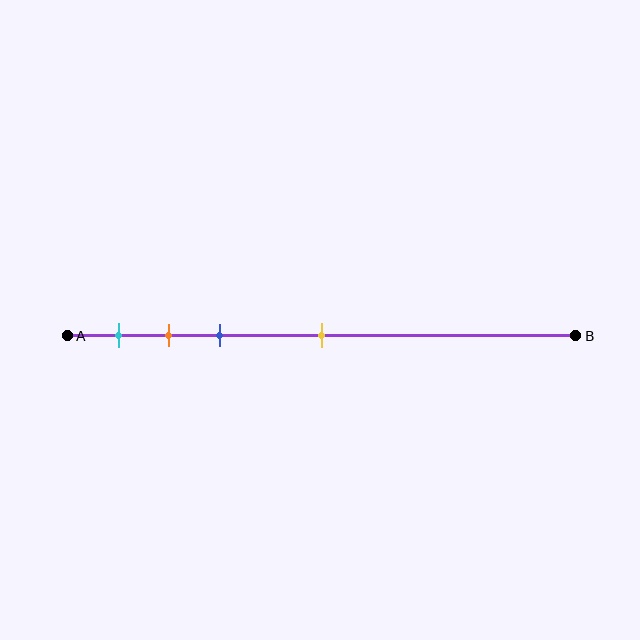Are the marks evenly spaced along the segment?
No, the marks are not evenly spaced.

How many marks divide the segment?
There are 4 marks dividing the segment.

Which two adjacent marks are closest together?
The orange and blue marks are the closest adjacent pair.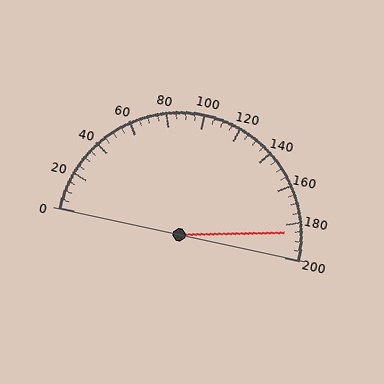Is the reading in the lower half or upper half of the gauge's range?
The reading is in the upper half of the range (0 to 200).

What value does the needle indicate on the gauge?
The needle indicates approximately 185.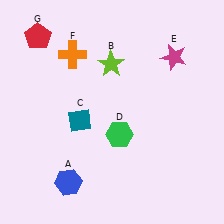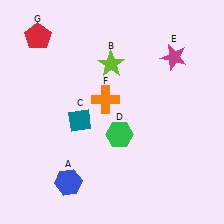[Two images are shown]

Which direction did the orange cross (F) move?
The orange cross (F) moved down.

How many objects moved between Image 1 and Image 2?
1 object moved between the two images.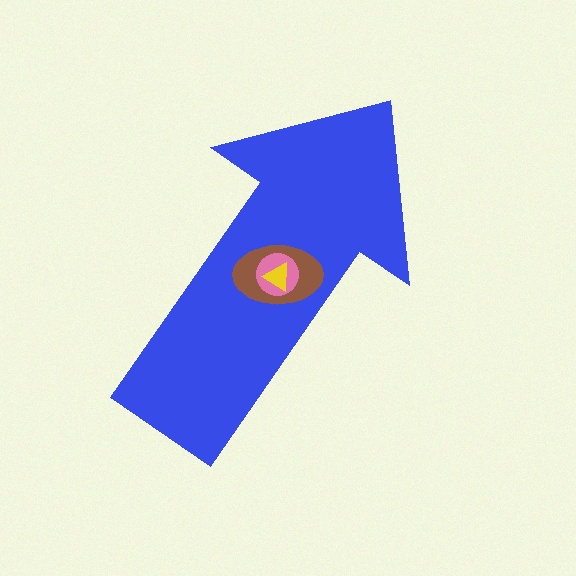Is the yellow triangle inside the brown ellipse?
Yes.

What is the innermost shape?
The yellow triangle.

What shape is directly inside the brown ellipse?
The pink circle.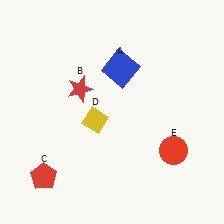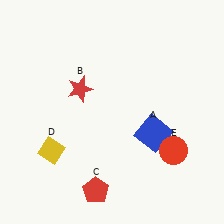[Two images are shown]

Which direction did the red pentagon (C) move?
The red pentagon (C) moved right.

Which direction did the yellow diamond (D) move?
The yellow diamond (D) moved left.